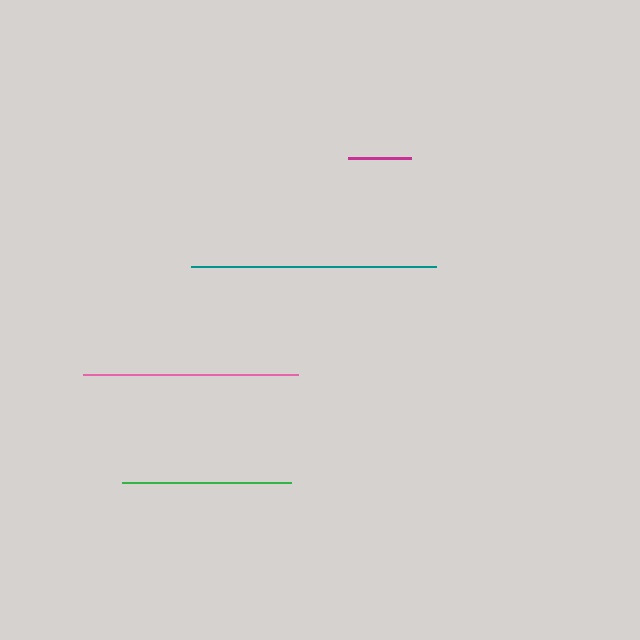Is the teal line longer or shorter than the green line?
The teal line is longer than the green line.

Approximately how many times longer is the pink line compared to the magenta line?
The pink line is approximately 3.4 times the length of the magenta line.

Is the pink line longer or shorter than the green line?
The pink line is longer than the green line.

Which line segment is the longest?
The teal line is the longest at approximately 245 pixels.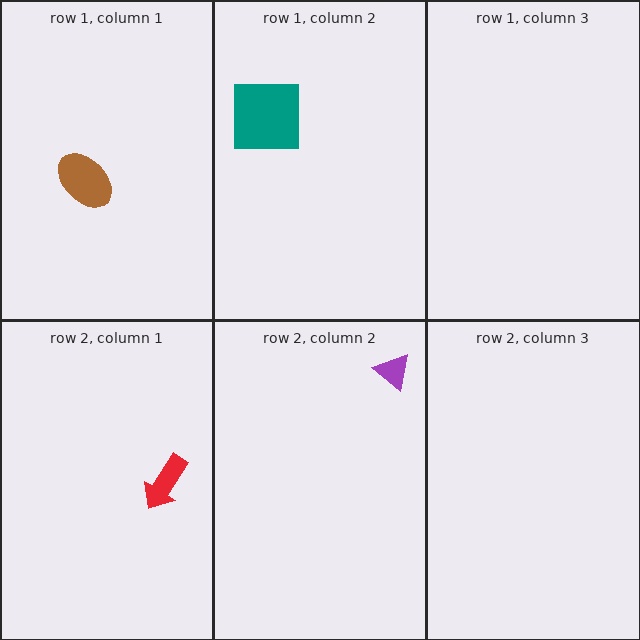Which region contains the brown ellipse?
The row 1, column 1 region.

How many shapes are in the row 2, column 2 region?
1.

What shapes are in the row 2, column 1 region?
The red arrow.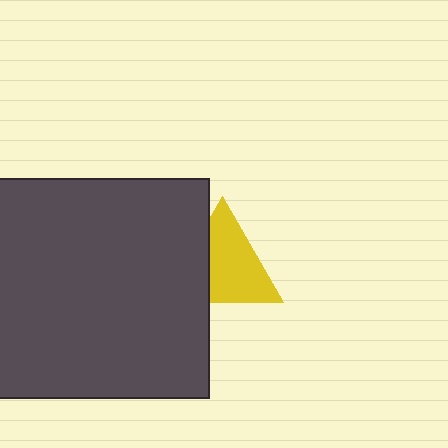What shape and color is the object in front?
The object in front is a dark gray square.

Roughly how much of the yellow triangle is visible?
Most of it is visible (roughly 69%).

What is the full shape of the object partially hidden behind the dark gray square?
The partially hidden object is a yellow triangle.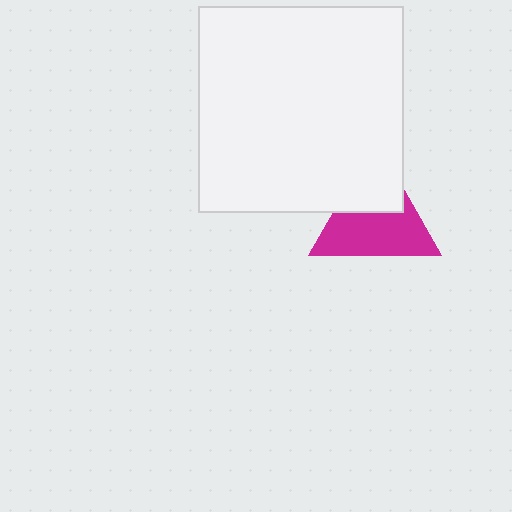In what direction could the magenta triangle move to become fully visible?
The magenta triangle could move down. That would shift it out from behind the white square entirely.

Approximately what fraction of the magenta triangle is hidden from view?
Roughly 39% of the magenta triangle is hidden behind the white square.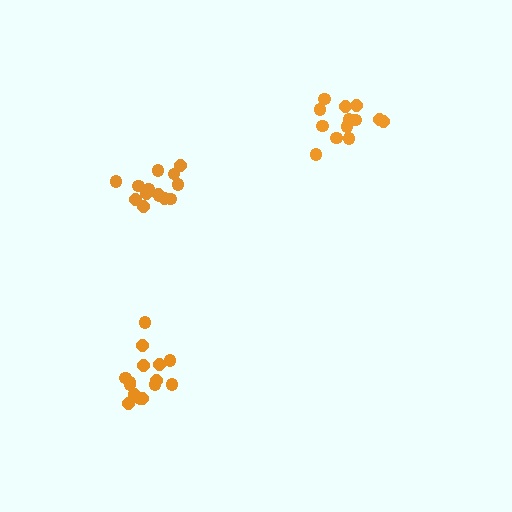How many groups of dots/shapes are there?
There are 3 groups.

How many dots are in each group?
Group 1: 14 dots, Group 2: 13 dots, Group 3: 15 dots (42 total).